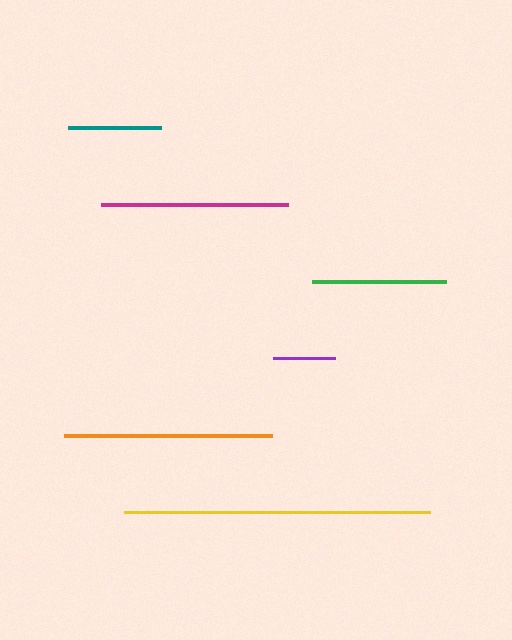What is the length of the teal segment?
The teal segment is approximately 93 pixels long.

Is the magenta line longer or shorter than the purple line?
The magenta line is longer than the purple line.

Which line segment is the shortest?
The purple line is the shortest at approximately 62 pixels.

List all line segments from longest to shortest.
From longest to shortest: yellow, orange, magenta, green, teal, purple.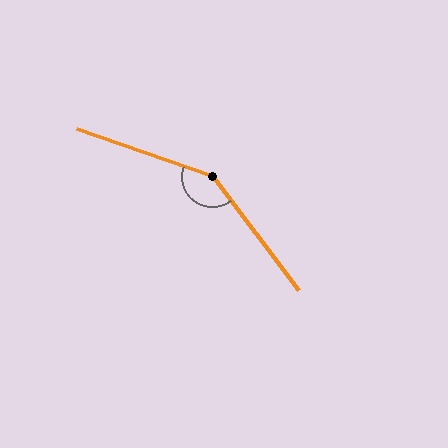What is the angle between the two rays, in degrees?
Approximately 146 degrees.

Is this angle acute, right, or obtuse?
It is obtuse.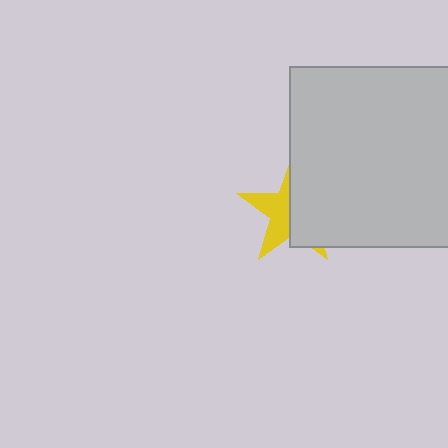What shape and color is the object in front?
The object in front is a light gray square.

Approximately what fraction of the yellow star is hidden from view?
Roughly 55% of the yellow star is hidden behind the light gray square.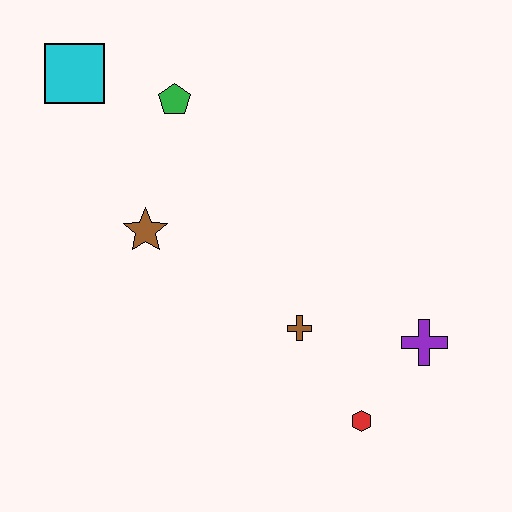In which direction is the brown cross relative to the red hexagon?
The brown cross is above the red hexagon.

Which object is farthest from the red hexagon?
The cyan square is farthest from the red hexagon.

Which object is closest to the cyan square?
The green pentagon is closest to the cyan square.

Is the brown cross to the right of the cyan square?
Yes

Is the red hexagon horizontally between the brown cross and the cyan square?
No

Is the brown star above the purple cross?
Yes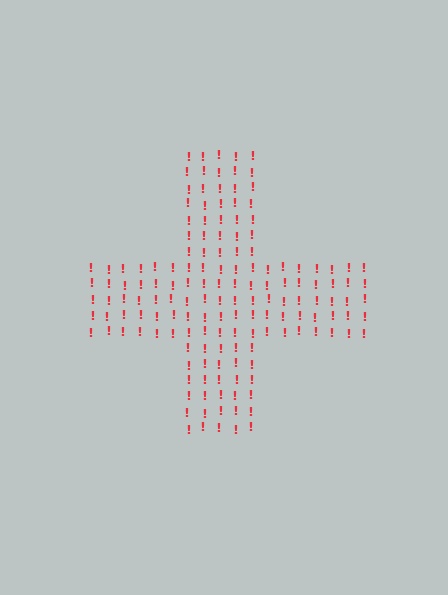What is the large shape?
The large shape is a cross.